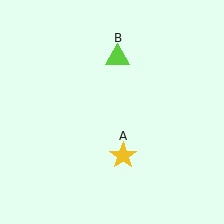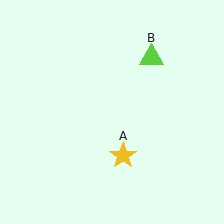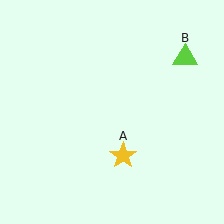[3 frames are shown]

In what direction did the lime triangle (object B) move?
The lime triangle (object B) moved right.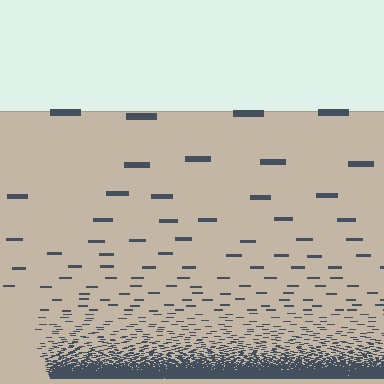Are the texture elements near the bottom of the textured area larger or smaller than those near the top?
Smaller. The gradient is inverted — elements near the bottom are smaller and denser.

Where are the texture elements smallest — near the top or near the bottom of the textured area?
Near the bottom.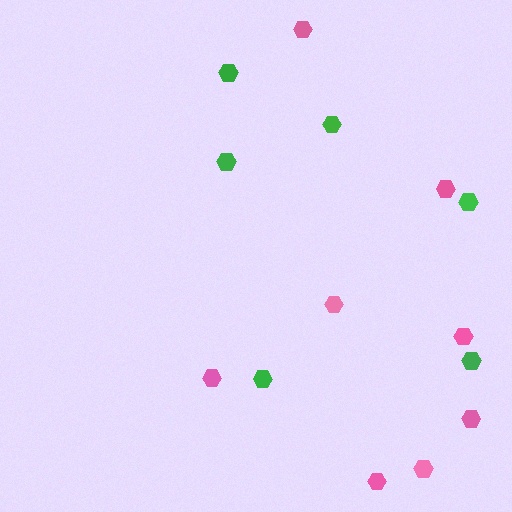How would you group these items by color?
There are 2 groups: one group of green hexagons (6) and one group of pink hexagons (8).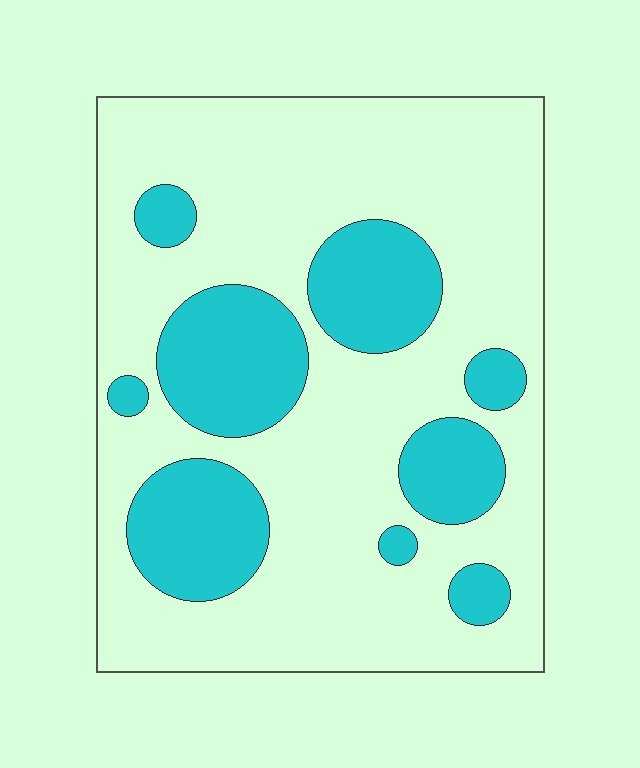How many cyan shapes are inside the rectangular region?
9.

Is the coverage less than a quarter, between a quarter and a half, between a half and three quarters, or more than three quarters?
Between a quarter and a half.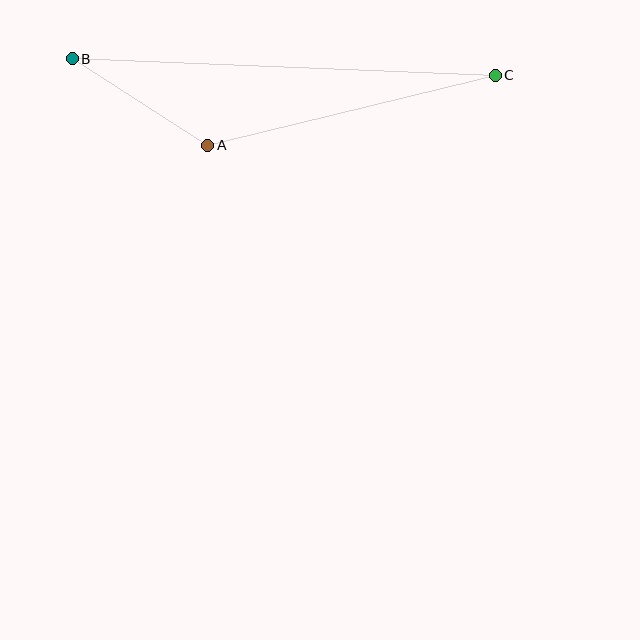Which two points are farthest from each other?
Points B and C are farthest from each other.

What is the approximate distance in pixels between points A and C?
The distance between A and C is approximately 296 pixels.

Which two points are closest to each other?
Points A and B are closest to each other.